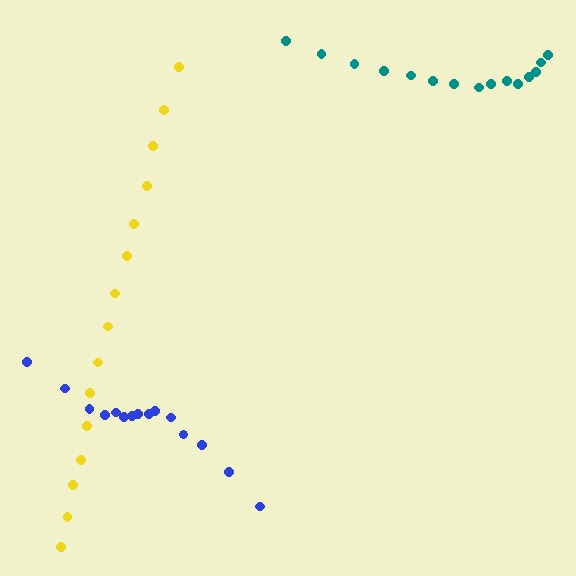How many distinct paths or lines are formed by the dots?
There are 3 distinct paths.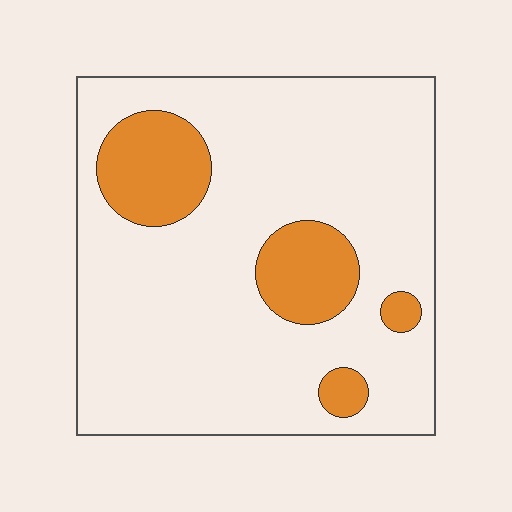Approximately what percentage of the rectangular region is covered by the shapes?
Approximately 20%.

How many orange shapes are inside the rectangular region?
4.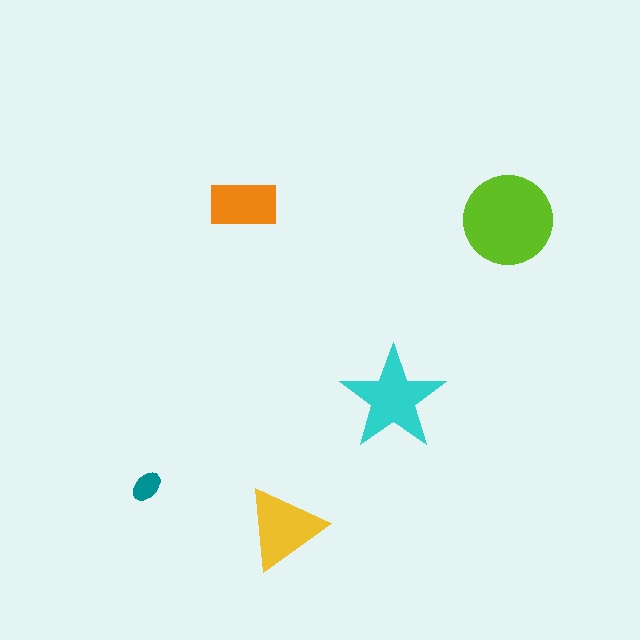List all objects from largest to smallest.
The lime circle, the cyan star, the yellow triangle, the orange rectangle, the teal ellipse.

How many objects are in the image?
There are 5 objects in the image.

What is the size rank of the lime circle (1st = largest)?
1st.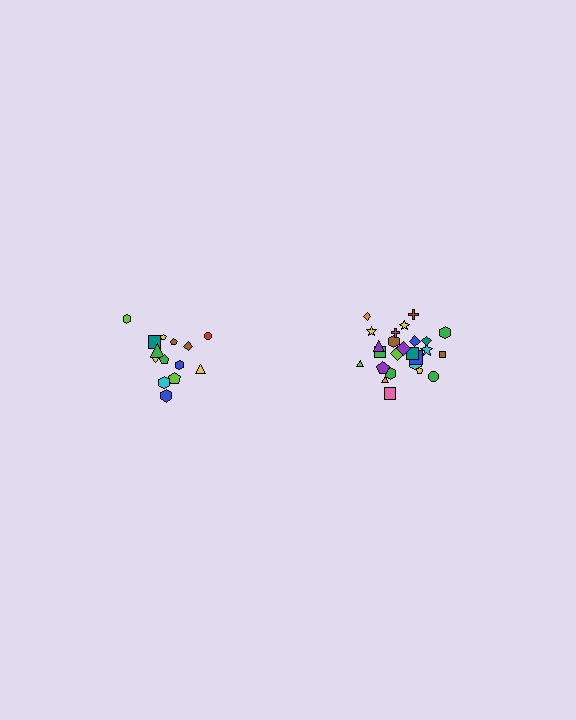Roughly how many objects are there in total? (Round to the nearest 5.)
Roughly 40 objects in total.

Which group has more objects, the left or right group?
The right group.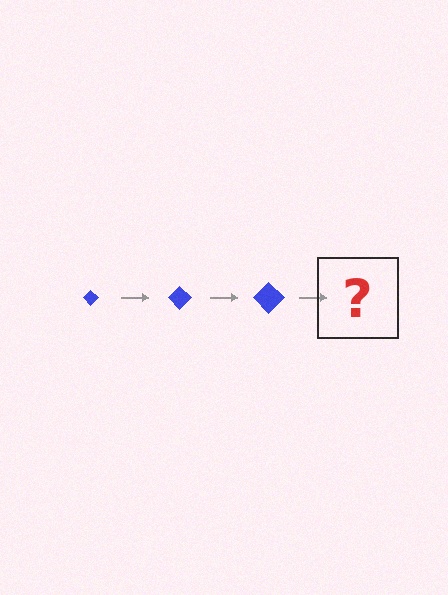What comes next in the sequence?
The next element should be a blue diamond, larger than the previous one.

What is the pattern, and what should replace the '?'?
The pattern is that the diamond gets progressively larger each step. The '?' should be a blue diamond, larger than the previous one.